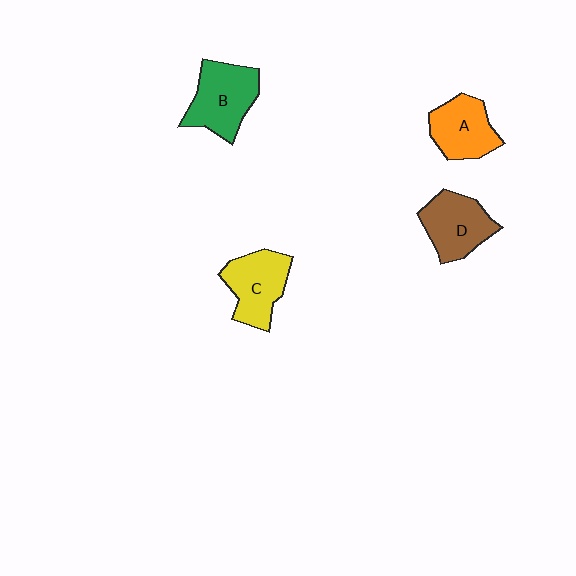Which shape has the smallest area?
Shape A (orange).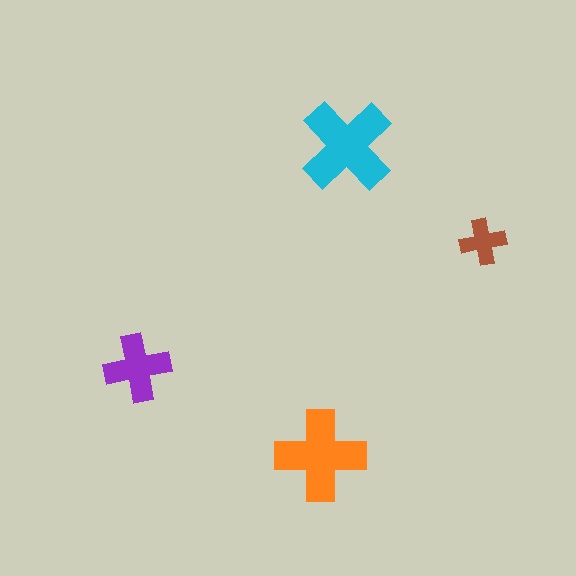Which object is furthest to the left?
The purple cross is leftmost.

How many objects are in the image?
There are 4 objects in the image.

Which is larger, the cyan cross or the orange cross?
The cyan one.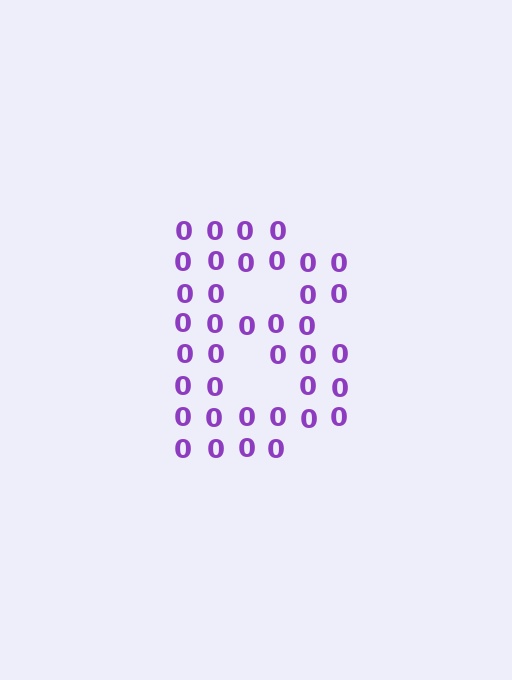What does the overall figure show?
The overall figure shows the letter B.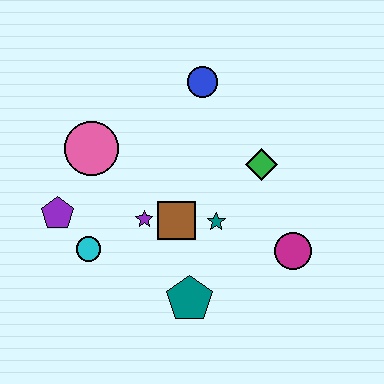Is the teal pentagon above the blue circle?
No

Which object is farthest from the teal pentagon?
The blue circle is farthest from the teal pentagon.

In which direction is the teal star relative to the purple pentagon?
The teal star is to the right of the purple pentagon.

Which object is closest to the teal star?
The brown square is closest to the teal star.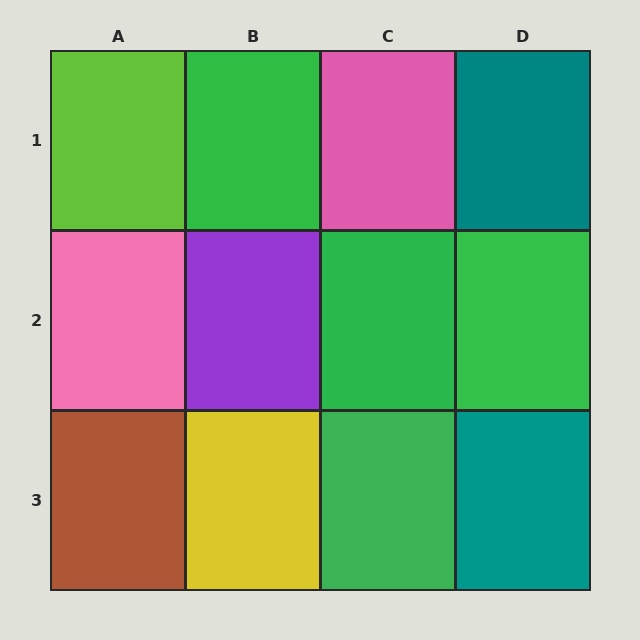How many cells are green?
4 cells are green.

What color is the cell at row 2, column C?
Green.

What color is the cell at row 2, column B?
Purple.